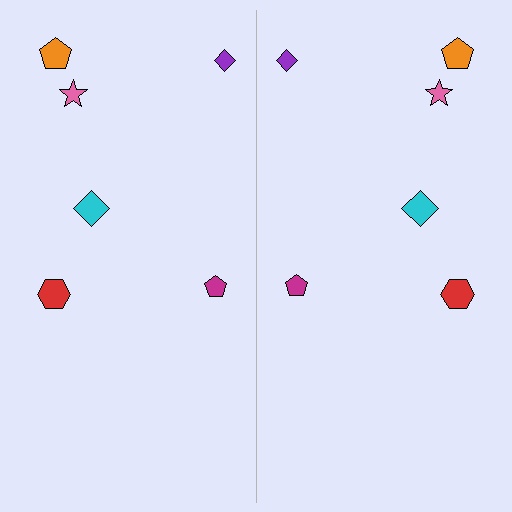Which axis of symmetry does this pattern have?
The pattern has a vertical axis of symmetry running through the center of the image.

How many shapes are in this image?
There are 12 shapes in this image.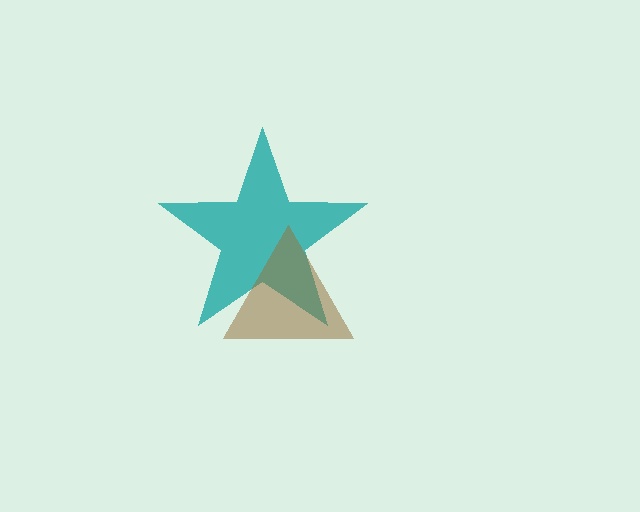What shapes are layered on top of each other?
The layered shapes are: a teal star, a brown triangle.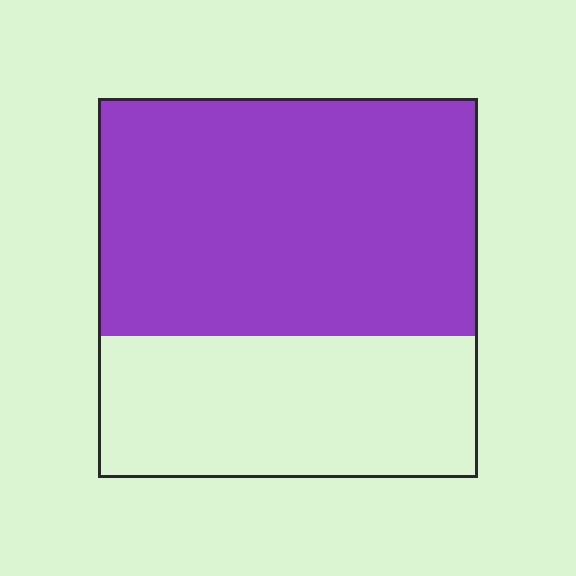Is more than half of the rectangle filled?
Yes.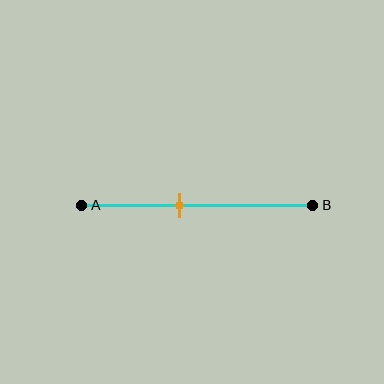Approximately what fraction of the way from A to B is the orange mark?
The orange mark is approximately 40% of the way from A to B.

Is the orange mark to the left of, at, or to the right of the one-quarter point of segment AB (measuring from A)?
The orange mark is to the right of the one-quarter point of segment AB.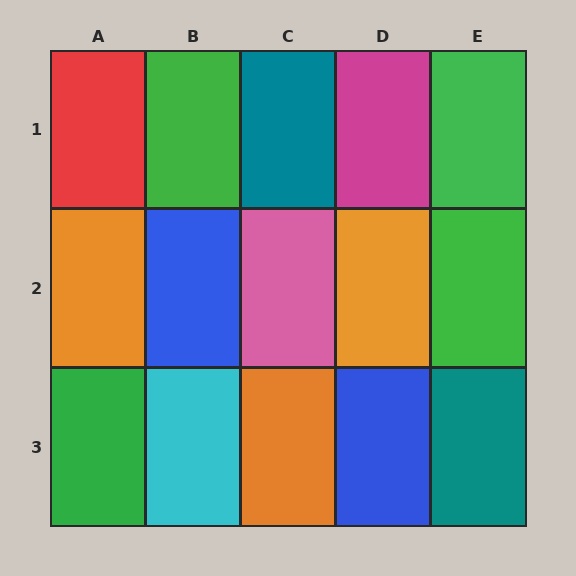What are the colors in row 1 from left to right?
Red, green, teal, magenta, green.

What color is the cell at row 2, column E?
Green.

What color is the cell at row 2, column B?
Blue.